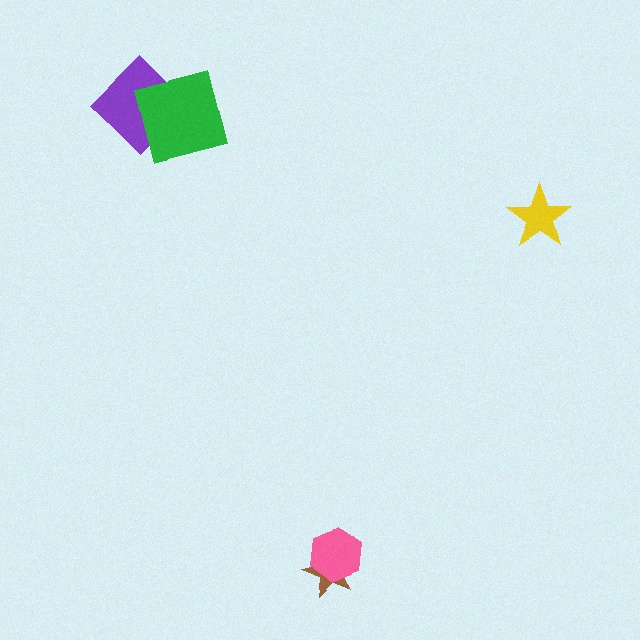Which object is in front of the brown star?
The pink hexagon is in front of the brown star.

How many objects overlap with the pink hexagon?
1 object overlaps with the pink hexagon.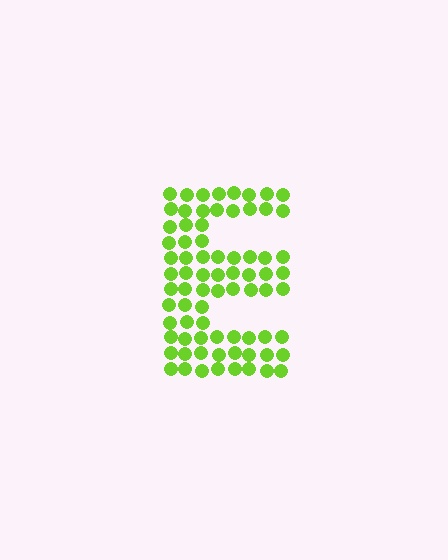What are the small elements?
The small elements are circles.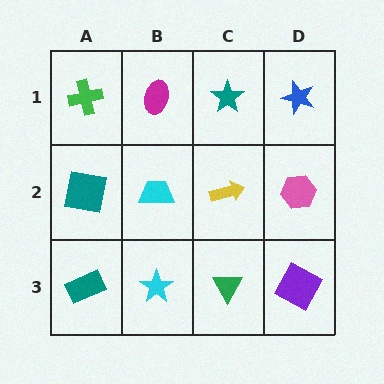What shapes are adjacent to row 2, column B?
A magenta ellipse (row 1, column B), a cyan star (row 3, column B), a teal square (row 2, column A), a yellow arrow (row 2, column C).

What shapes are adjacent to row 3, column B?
A cyan trapezoid (row 2, column B), a teal rectangle (row 3, column A), a green triangle (row 3, column C).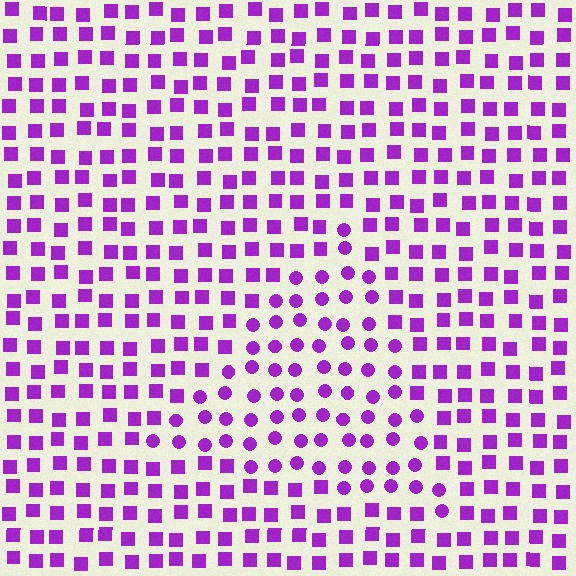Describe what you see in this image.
The image is filled with small purple elements arranged in a uniform grid. A triangle-shaped region contains circles, while the surrounding area contains squares. The boundary is defined purely by the change in element shape.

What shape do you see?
I see a triangle.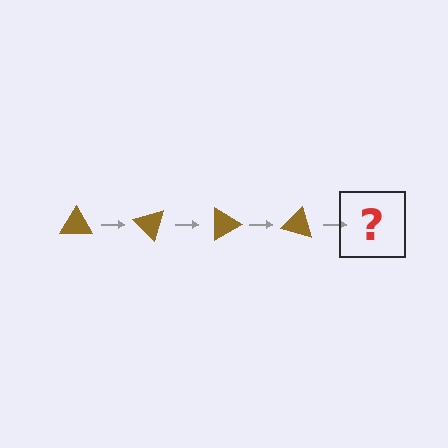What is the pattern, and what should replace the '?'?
The pattern is that the triangle rotates 45 degrees each step. The '?' should be a brown triangle rotated 180 degrees.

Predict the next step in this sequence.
The next step is a brown triangle rotated 180 degrees.